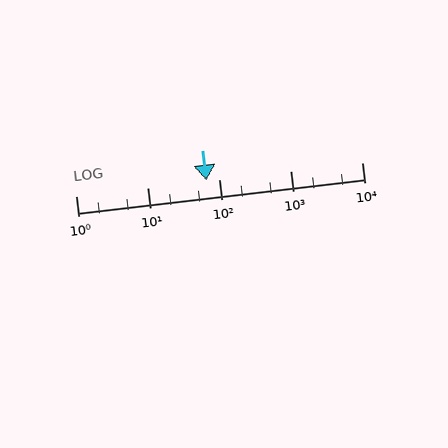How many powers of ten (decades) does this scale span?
The scale spans 4 decades, from 1 to 10000.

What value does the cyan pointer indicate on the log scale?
The pointer indicates approximately 66.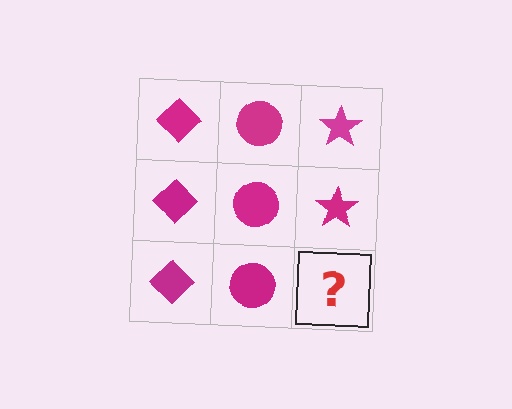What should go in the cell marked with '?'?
The missing cell should contain a magenta star.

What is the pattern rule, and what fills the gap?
The rule is that each column has a consistent shape. The gap should be filled with a magenta star.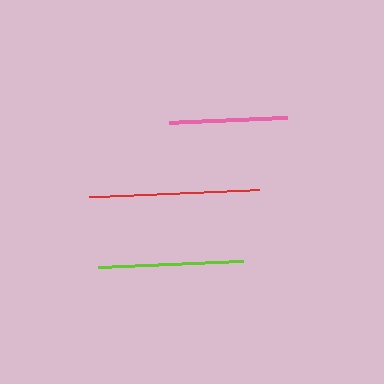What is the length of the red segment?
The red segment is approximately 171 pixels long.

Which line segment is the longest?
The red line is the longest at approximately 171 pixels.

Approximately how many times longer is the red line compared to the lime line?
The red line is approximately 1.2 times the length of the lime line.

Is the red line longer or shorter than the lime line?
The red line is longer than the lime line.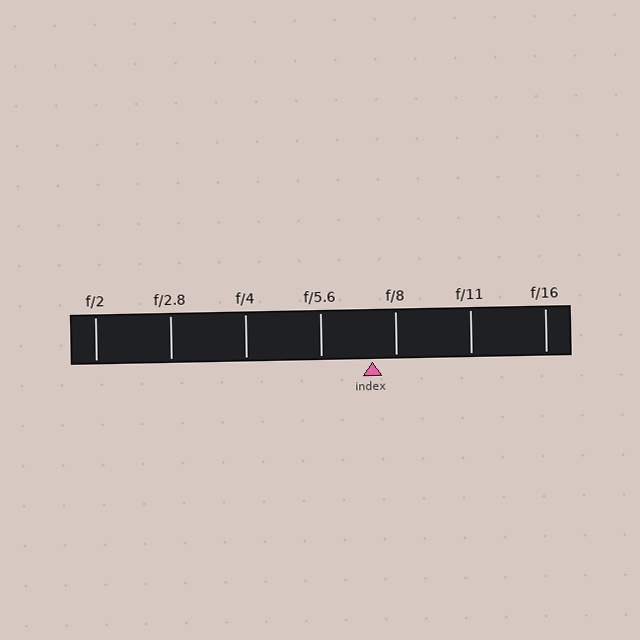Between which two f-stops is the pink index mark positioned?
The index mark is between f/5.6 and f/8.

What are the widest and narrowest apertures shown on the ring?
The widest aperture shown is f/2 and the narrowest is f/16.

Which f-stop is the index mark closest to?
The index mark is closest to f/8.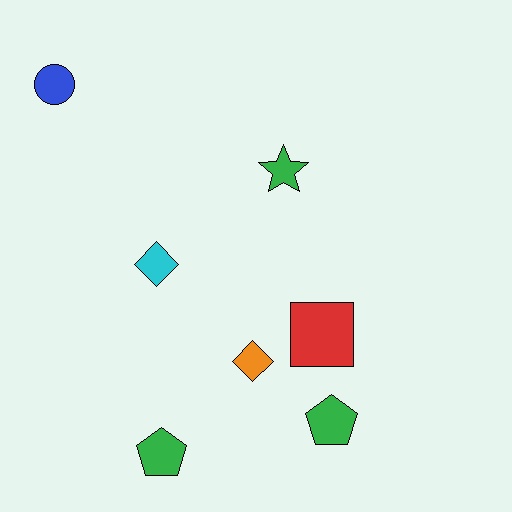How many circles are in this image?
There is 1 circle.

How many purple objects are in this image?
There are no purple objects.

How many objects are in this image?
There are 7 objects.